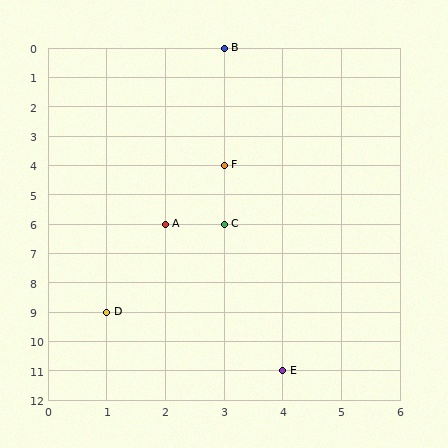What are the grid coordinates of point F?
Point F is at grid coordinates (3, 4).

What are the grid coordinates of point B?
Point B is at grid coordinates (3, 0).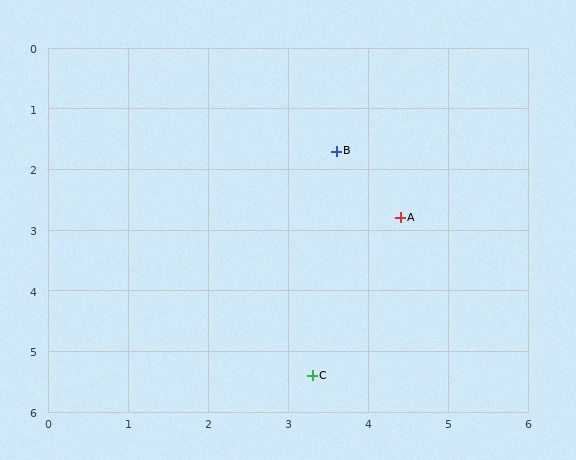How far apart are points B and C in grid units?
Points B and C are about 3.7 grid units apart.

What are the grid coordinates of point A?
Point A is at approximately (4.4, 2.8).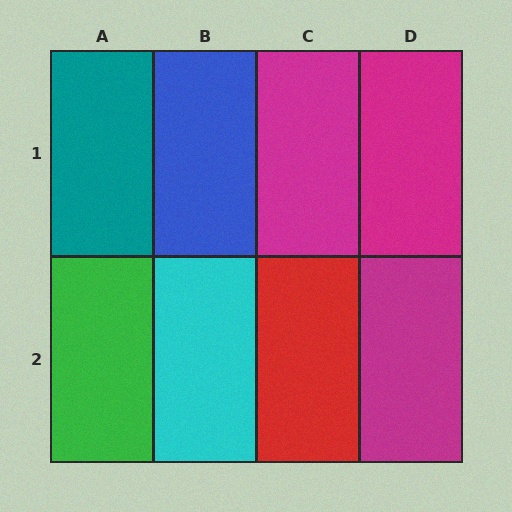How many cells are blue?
1 cell is blue.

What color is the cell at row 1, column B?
Blue.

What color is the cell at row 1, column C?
Magenta.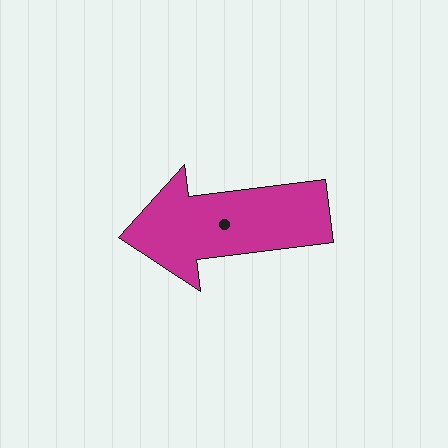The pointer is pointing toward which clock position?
Roughly 9 o'clock.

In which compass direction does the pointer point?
West.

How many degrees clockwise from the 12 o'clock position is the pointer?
Approximately 263 degrees.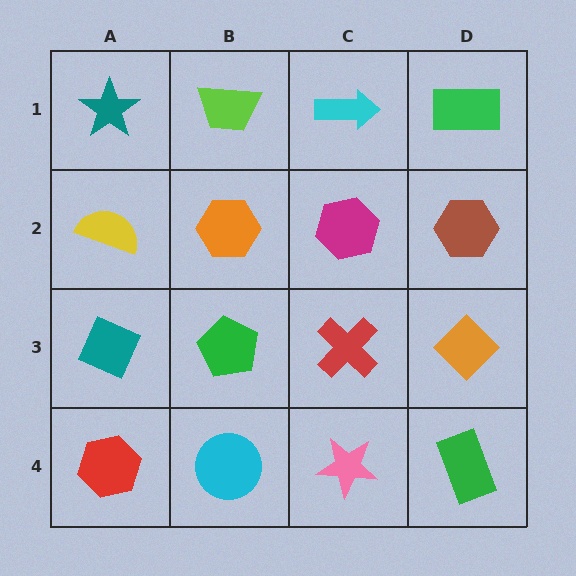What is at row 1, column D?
A green rectangle.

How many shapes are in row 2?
4 shapes.